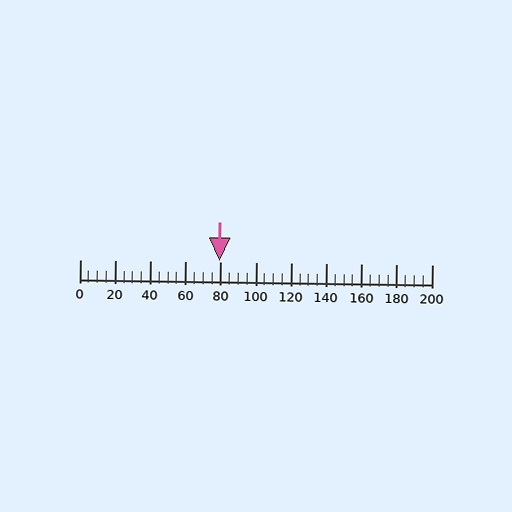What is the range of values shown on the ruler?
The ruler shows values from 0 to 200.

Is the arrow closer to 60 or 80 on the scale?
The arrow is closer to 80.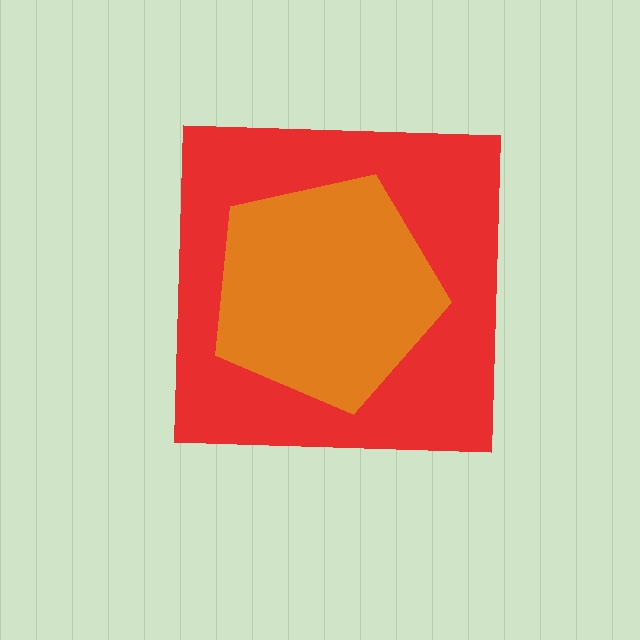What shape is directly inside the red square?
The orange pentagon.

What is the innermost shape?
The orange pentagon.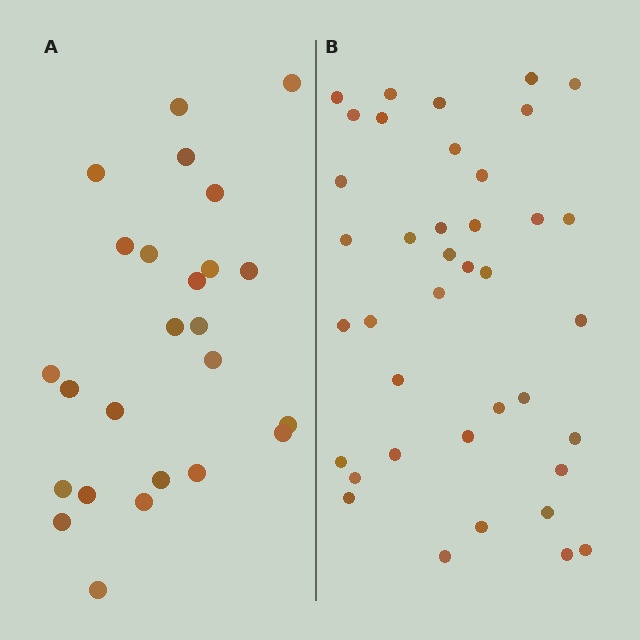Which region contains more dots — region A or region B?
Region B (the right region) has more dots.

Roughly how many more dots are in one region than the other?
Region B has approximately 15 more dots than region A.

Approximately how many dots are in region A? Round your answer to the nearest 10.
About 20 dots. (The exact count is 25, which rounds to 20.)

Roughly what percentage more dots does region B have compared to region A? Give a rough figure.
About 55% more.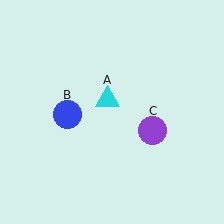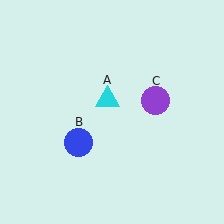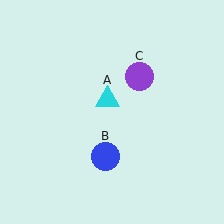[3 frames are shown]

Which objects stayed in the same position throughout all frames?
Cyan triangle (object A) remained stationary.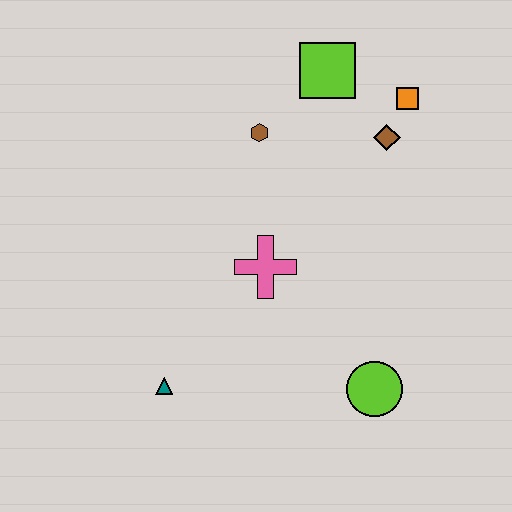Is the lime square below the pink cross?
No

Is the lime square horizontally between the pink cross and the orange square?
Yes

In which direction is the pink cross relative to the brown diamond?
The pink cross is below the brown diamond.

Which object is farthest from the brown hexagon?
The lime circle is farthest from the brown hexagon.